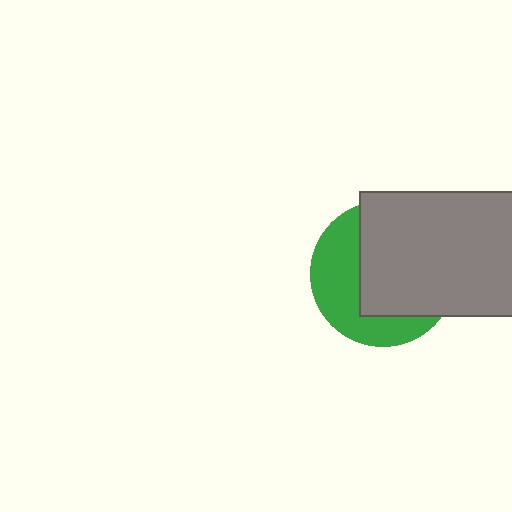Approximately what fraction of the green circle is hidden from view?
Roughly 59% of the green circle is hidden behind the gray rectangle.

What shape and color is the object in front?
The object in front is a gray rectangle.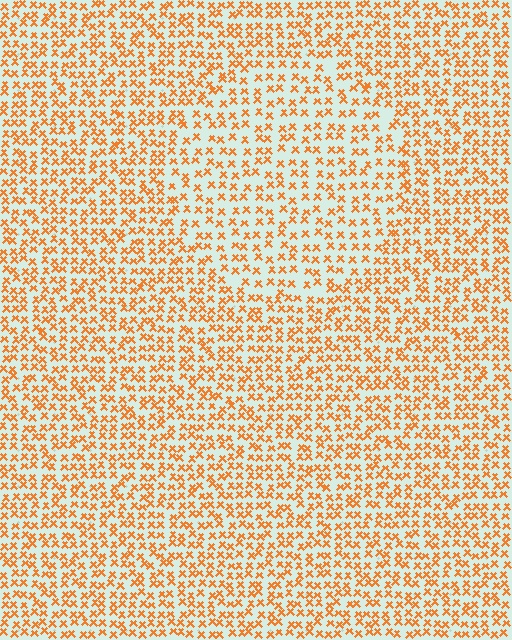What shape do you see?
I see a circle.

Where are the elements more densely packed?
The elements are more densely packed outside the circle boundary.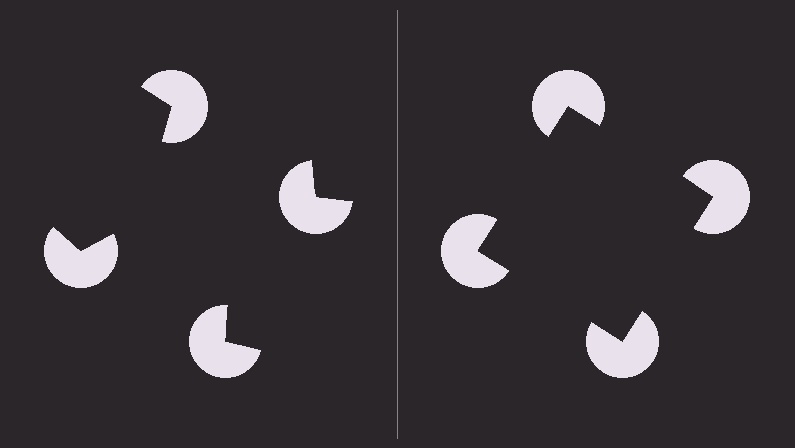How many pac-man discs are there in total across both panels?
8 — 4 on each side.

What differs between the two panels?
The pac-man discs are positioned identically on both sides; only the wedge orientations differ. On the right they align to a square; on the left they are misaligned.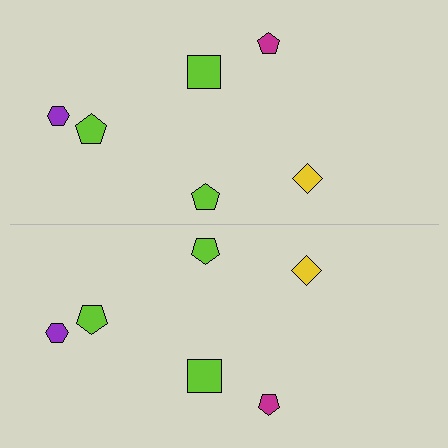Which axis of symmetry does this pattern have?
The pattern has a horizontal axis of symmetry running through the center of the image.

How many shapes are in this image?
There are 12 shapes in this image.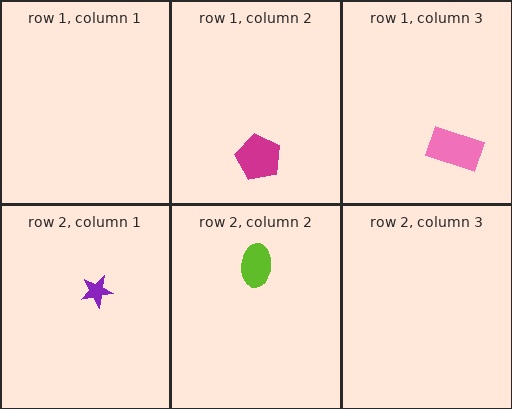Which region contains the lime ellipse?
The row 2, column 2 region.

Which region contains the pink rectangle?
The row 1, column 3 region.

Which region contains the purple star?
The row 2, column 1 region.